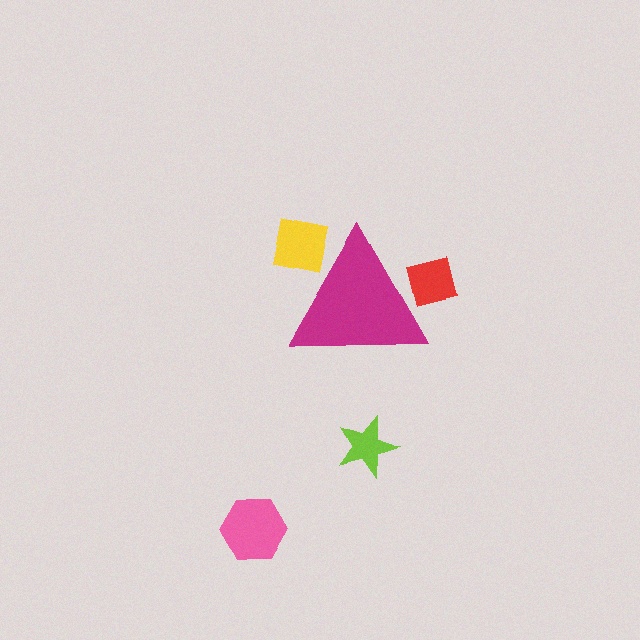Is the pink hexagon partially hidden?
No, the pink hexagon is fully visible.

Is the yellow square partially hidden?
Yes, the yellow square is partially hidden behind the magenta triangle.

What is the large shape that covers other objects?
A magenta triangle.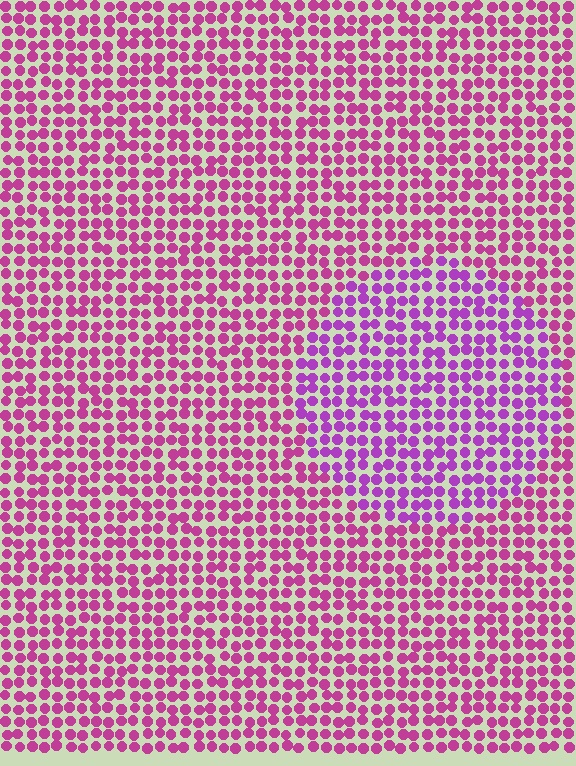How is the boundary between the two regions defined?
The boundary is defined purely by a slight shift in hue (about 28 degrees). Spacing, size, and orientation are identical on both sides.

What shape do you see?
I see a circle.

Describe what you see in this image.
The image is filled with small magenta elements in a uniform arrangement. A circle-shaped region is visible where the elements are tinted to a slightly different hue, forming a subtle color boundary.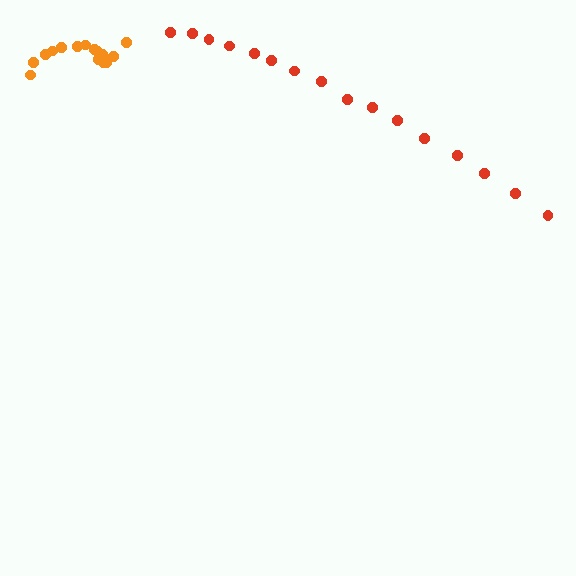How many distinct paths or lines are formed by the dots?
There are 2 distinct paths.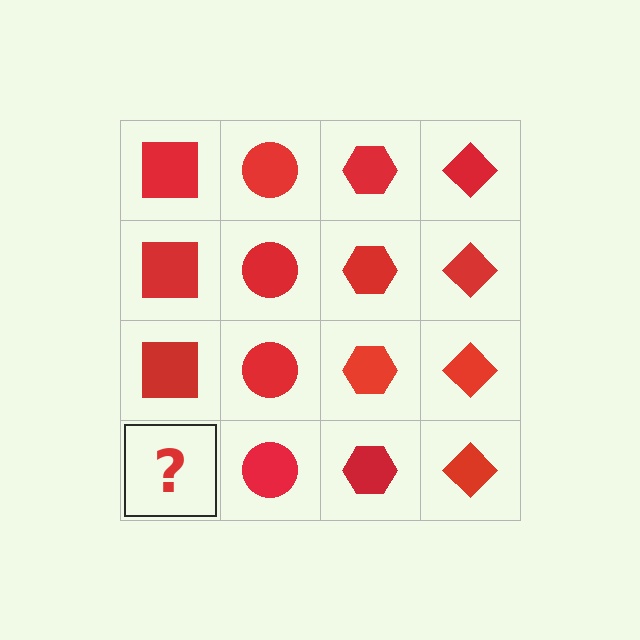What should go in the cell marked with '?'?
The missing cell should contain a red square.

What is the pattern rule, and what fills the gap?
The rule is that each column has a consistent shape. The gap should be filled with a red square.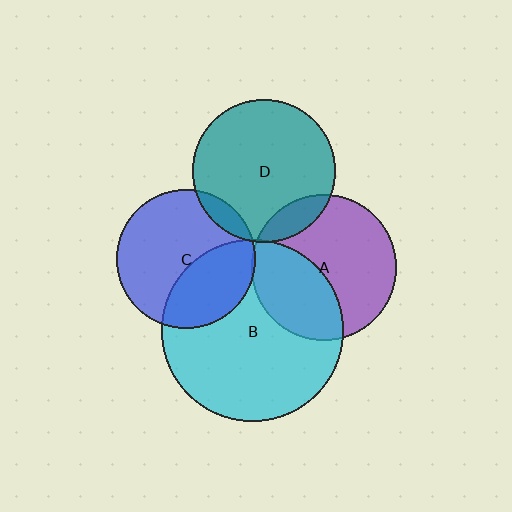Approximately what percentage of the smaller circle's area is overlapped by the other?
Approximately 5%.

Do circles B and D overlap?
Yes.